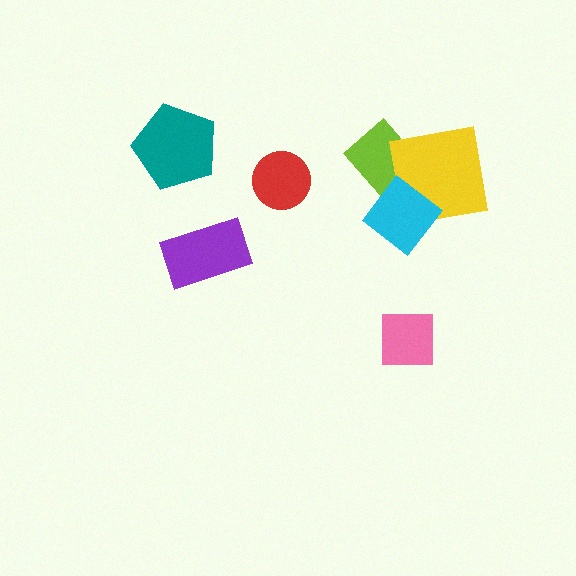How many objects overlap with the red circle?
0 objects overlap with the red circle.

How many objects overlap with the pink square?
0 objects overlap with the pink square.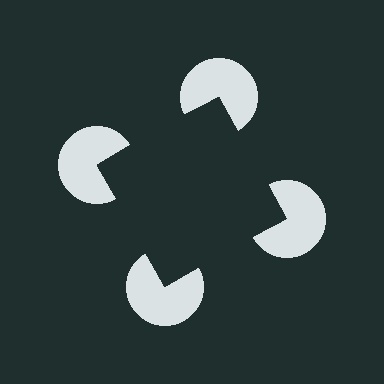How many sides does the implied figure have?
4 sides.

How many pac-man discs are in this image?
There are 4 — one at each vertex of the illusory square.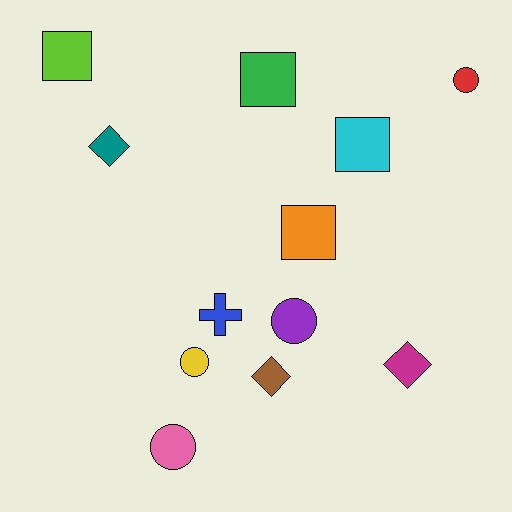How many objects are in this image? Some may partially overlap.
There are 12 objects.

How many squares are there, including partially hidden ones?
There are 4 squares.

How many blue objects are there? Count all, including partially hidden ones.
There is 1 blue object.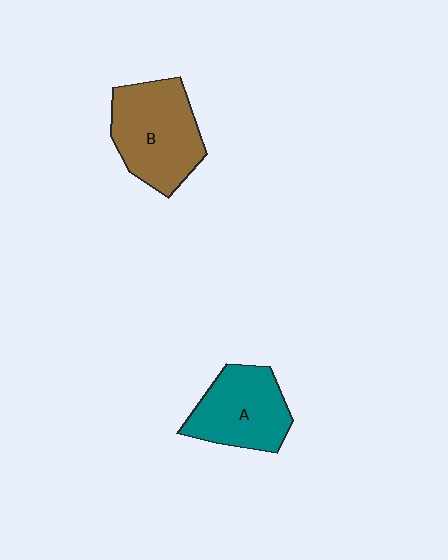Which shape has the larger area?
Shape B (brown).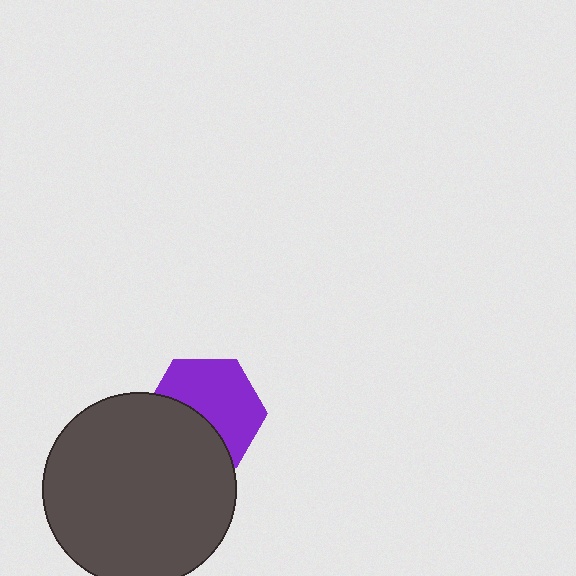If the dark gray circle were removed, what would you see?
You would see the complete purple hexagon.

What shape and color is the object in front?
The object in front is a dark gray circle.